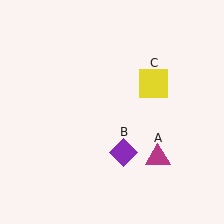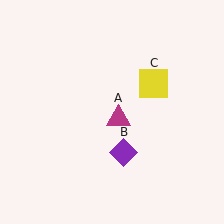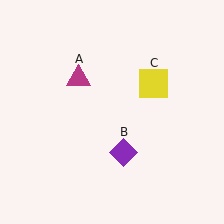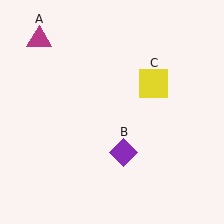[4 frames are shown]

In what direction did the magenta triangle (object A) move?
The magenta triangle (object A) moved up and to the left.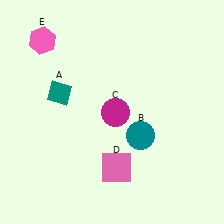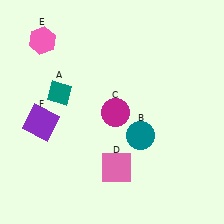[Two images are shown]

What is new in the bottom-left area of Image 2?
A purple square (F) was added in the bottom-left area of Image 2.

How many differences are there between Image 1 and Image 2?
There is 1 difference between the two images.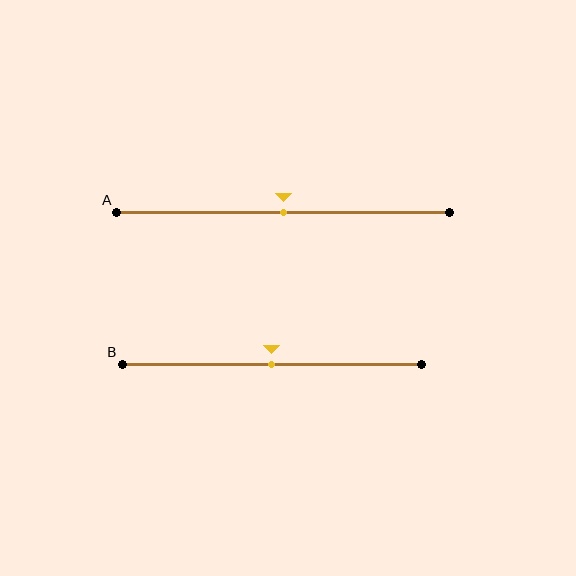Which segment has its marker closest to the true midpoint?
Segment A has its marker closest to the true midpoint.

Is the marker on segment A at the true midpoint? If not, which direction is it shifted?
Yes, the marker on segment A is at the true midpoint.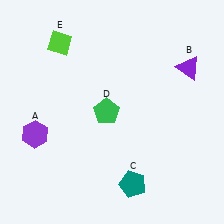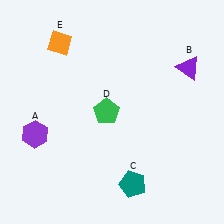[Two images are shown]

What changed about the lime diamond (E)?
In Image 1, E is lime. In Image 2, it changed to orange.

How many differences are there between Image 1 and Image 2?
There is 1 difference between the two images.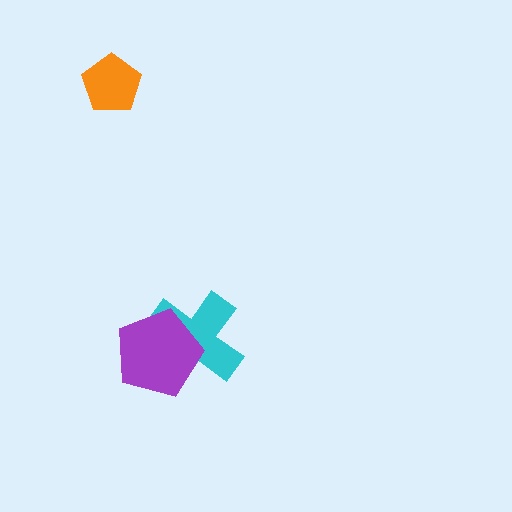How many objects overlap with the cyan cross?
1 object overlaps with the cyan cross.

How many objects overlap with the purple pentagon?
1 object overlaps with the purple pentagon.